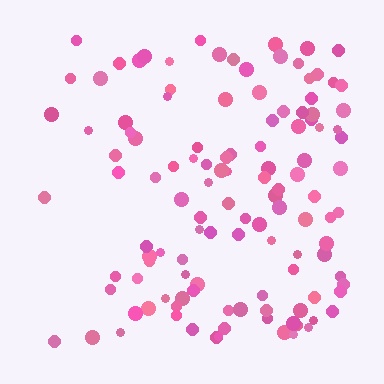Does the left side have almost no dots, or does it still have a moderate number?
Still a moderate number, just noticeably fewer than the right.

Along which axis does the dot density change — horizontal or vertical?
Horizontal.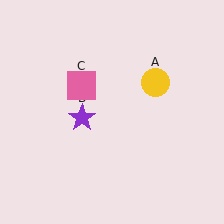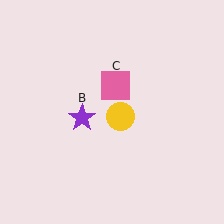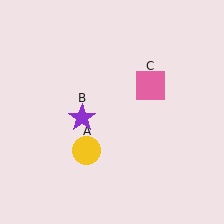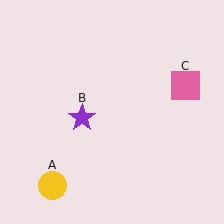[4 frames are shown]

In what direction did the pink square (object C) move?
The pink square (object C) moved right.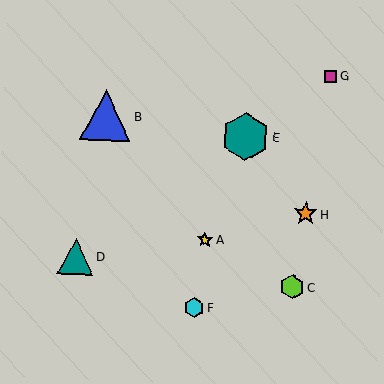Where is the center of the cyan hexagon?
The center of the cyan hexagon is at (194, 307).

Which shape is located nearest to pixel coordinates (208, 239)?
The yellow star (labeled A) at (205, 240) is nearest to that location.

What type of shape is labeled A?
Shape A is a yellow star.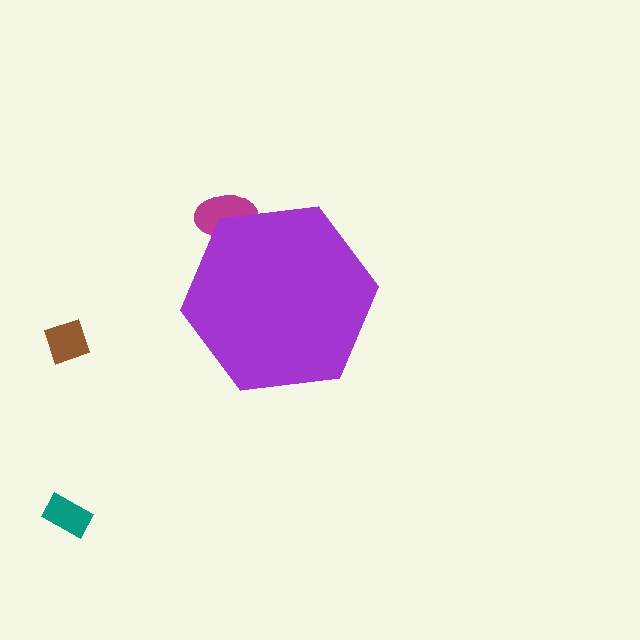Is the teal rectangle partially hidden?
No, the teal rectangle is fully visible.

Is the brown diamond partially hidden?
No, the brown diamond is fully visible.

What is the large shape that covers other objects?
A purple hexagon.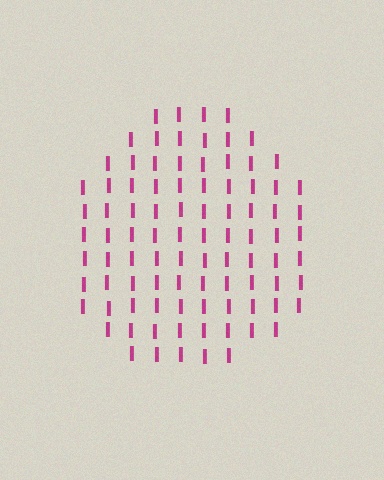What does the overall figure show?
The overall figure shows a circle.